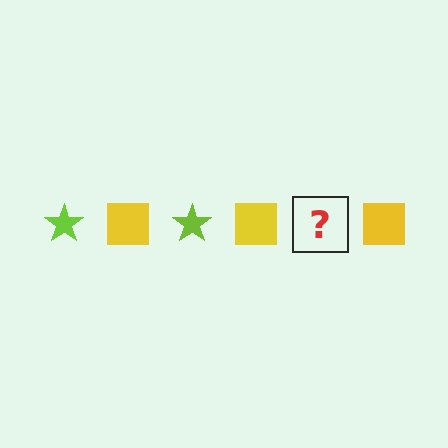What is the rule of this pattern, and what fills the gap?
The rule is that the pattern alternates between lime star and yellow square. The gap should be filled with a lime star.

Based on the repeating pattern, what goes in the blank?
The blank should be a lime star.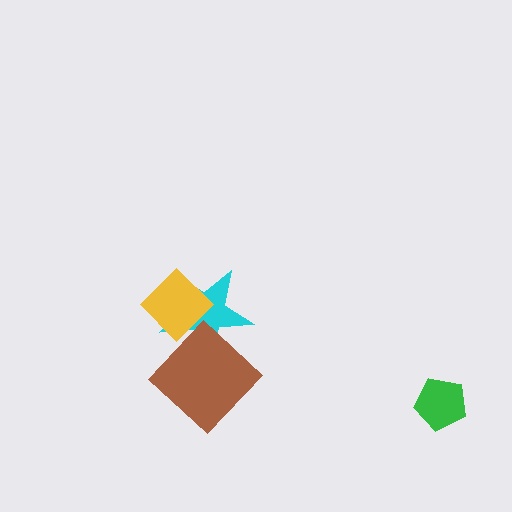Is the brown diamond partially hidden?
No, no other shape covers it.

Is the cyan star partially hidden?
Yes, it is partially covered by another shape.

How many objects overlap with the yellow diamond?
1 object overlaps with the yellow diamond.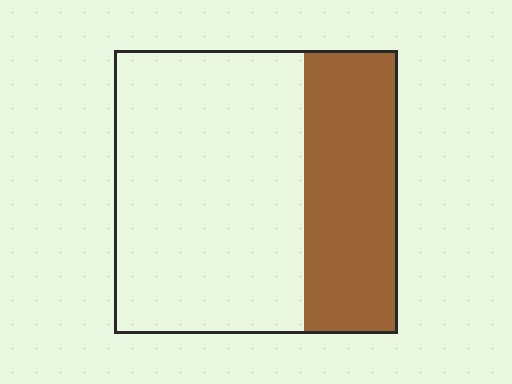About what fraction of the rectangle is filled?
About one third (1/3).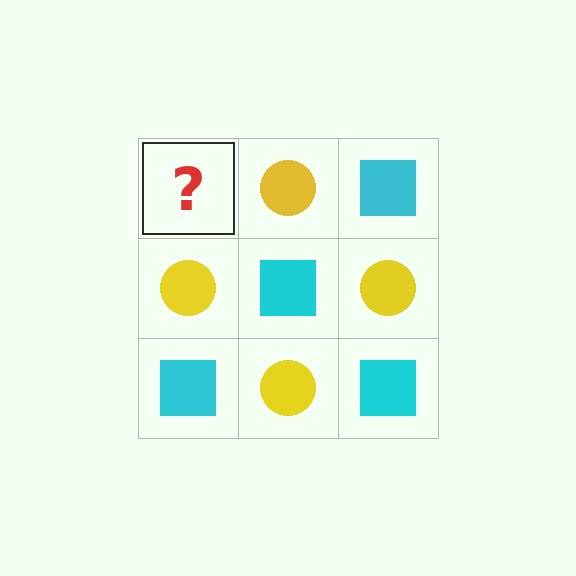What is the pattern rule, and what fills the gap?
The rule is that it alternates cyan square and yellow circle in a checkerboard pattern. The gap should be filled with a cyan square.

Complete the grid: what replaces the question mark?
The question mark should be replaced with a cyan square.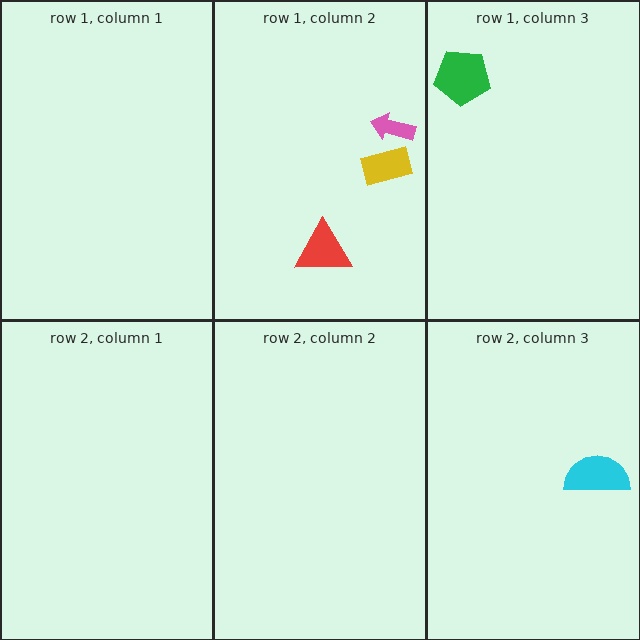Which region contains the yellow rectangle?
The row 1, column 2 region.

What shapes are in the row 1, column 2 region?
The pink arrow, the yellow rectangle, the red triangle.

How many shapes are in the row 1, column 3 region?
1.